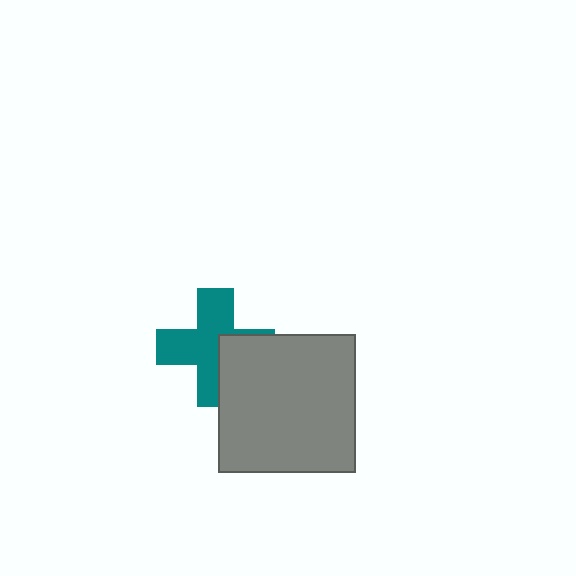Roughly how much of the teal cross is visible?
Most of it is visible (roughly 66%).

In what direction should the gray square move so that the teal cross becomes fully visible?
The gray square should move right. That is the shortest direction to clear the overlap and leave the teal cross fully visible.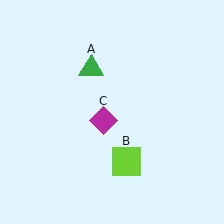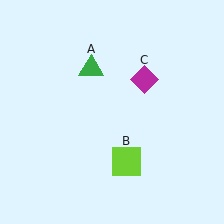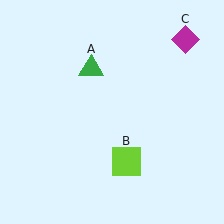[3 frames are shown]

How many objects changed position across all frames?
1 object changed position: magenta diamond (object C).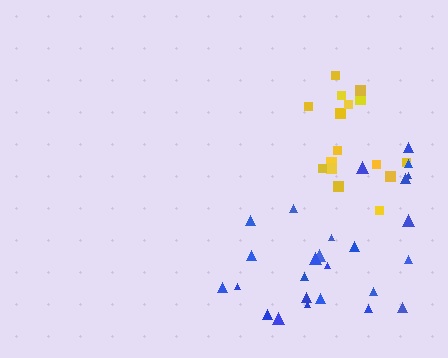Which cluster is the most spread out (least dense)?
Blue.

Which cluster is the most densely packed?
Yellow.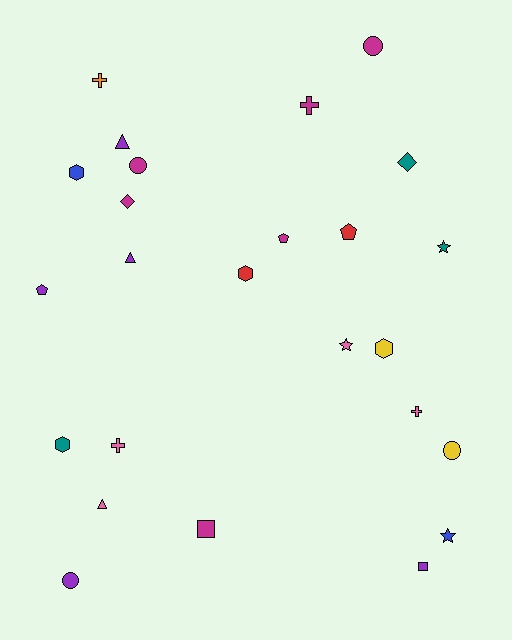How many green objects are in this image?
There are no green objects.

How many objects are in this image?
There are 25 objects.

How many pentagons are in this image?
There are 3 pentagons.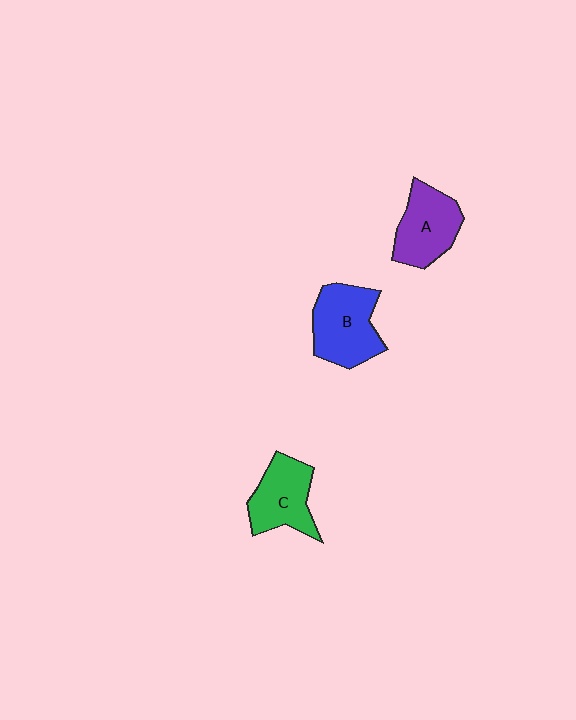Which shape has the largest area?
Shape B (blue).